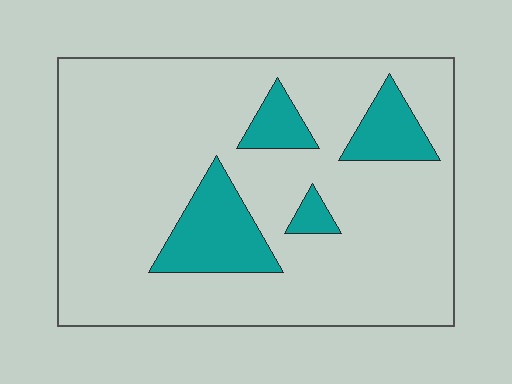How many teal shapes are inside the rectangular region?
4.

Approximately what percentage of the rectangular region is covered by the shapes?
Approximately 15%.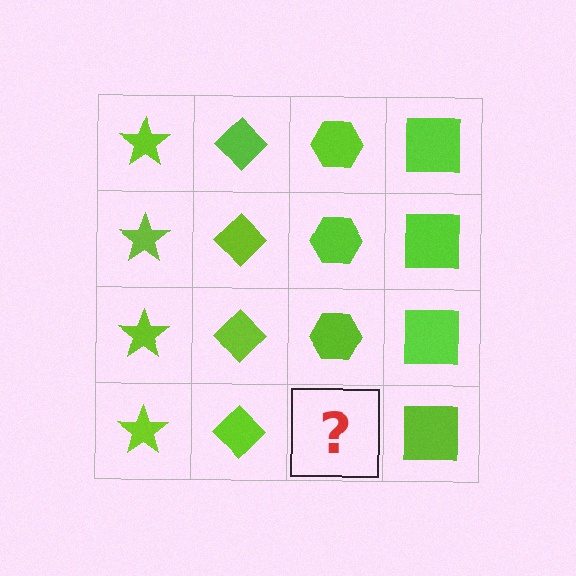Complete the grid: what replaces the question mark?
The question mark should be replaced with a lime hexagon.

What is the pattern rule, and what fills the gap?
The rule is that each column has a consistent shape. The gap should be filled with a lime hexagon.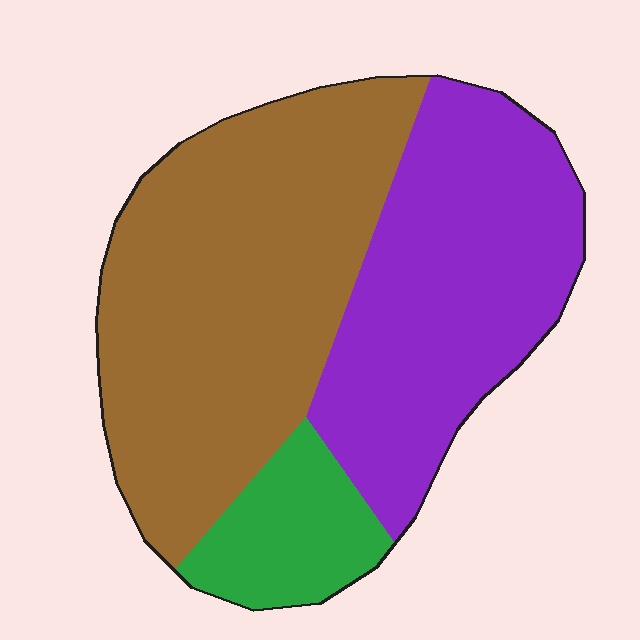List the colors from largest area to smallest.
From largest to smallest: brown, purple, green.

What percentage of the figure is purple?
Purple covers 38% of the figure.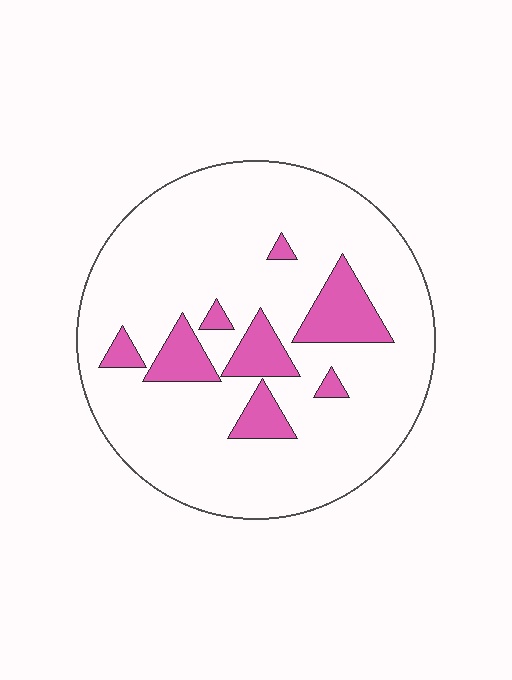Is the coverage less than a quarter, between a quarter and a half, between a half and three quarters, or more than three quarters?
Less than a quarter.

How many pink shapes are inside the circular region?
8.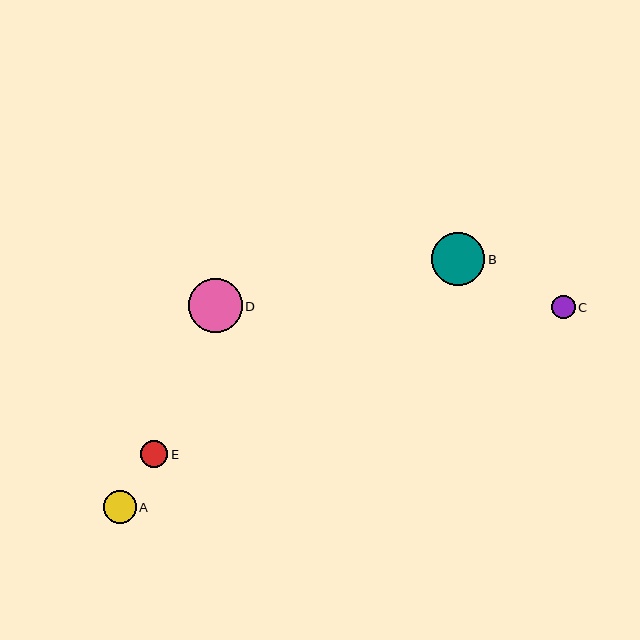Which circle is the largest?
Circle D is the largest with a size of approximately 54 pixels.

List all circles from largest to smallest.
From largest to smallest: D, B, A, E, C.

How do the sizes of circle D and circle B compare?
Circle D and circle B are approximately the same size.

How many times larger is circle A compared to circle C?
Circle A is approximately 1.4 times the size of circle C.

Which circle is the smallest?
Circle C is the smallest with a size of approximately 23 pixels.